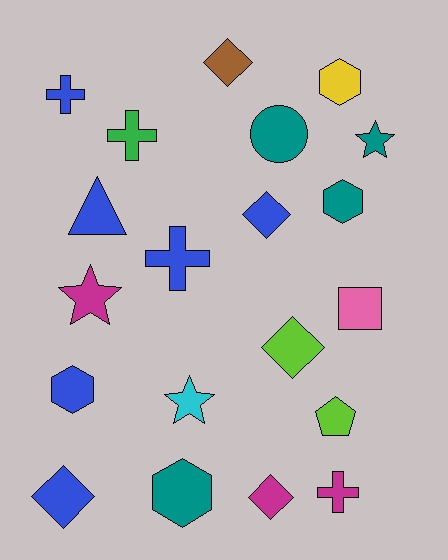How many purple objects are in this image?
There are no purple objects.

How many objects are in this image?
There are 20 objects.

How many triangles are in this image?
There is 1 triangle.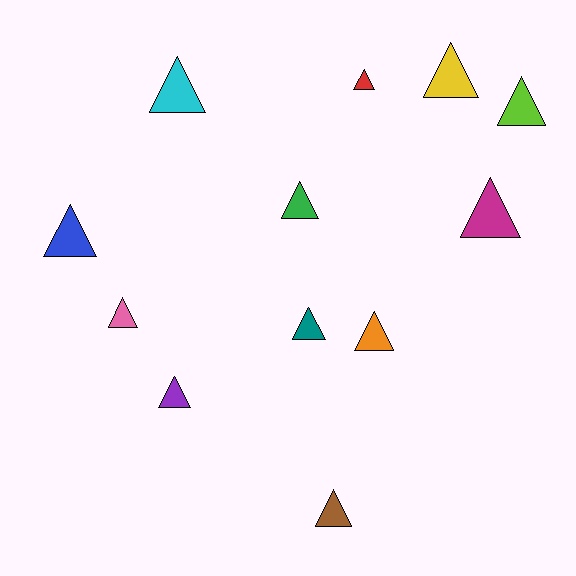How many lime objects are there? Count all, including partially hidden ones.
There is 1 lime object.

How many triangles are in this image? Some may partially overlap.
There are 12 triangles.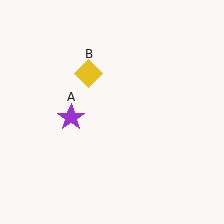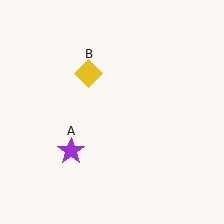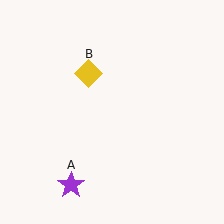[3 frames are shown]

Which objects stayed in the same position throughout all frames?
Yellow diamond (object B) remained stationary.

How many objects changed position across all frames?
1 object changed position: purple star (object A).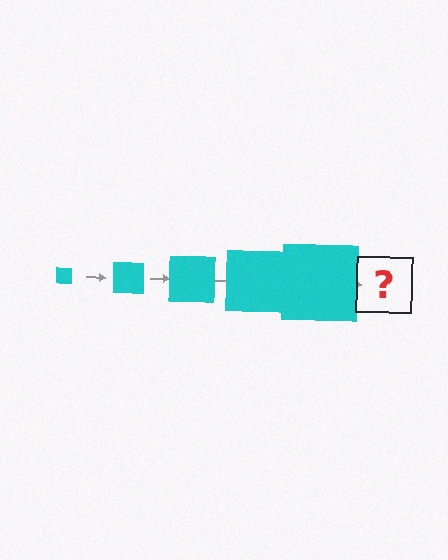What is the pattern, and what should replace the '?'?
The pattern is that the square gets progressively larger each step. The '?' should be a cyan square, larger than the previous one.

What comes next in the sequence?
The next element should be a cyan square, larger than the previous one.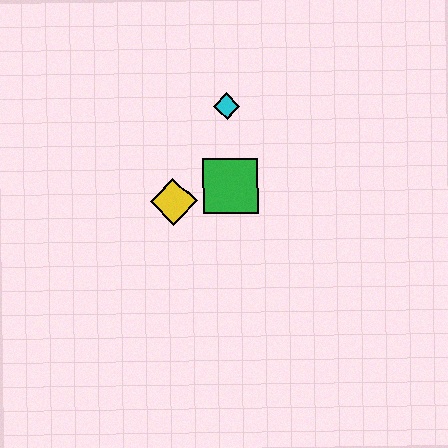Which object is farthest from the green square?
The cyan diamond is farthest from the green square.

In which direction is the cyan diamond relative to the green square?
The cyan diamond is above the green square.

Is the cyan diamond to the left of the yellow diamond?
No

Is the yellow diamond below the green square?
Yes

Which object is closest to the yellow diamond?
The green square is closest to the yellow diamond.